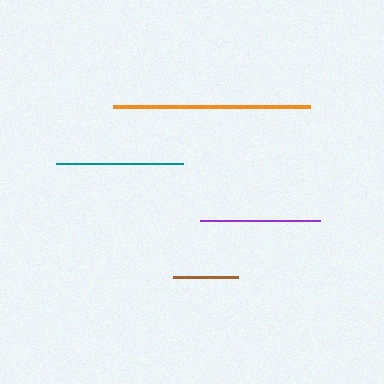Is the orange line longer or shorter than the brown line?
The orange line is longer than the brown line.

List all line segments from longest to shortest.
From longest to shortest: orange, teal, purple, brown.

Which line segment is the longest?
The orange line is the longest at approximately 197 pixels.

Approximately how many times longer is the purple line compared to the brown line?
The purple line is approximately 1.8 times the length of the brown line.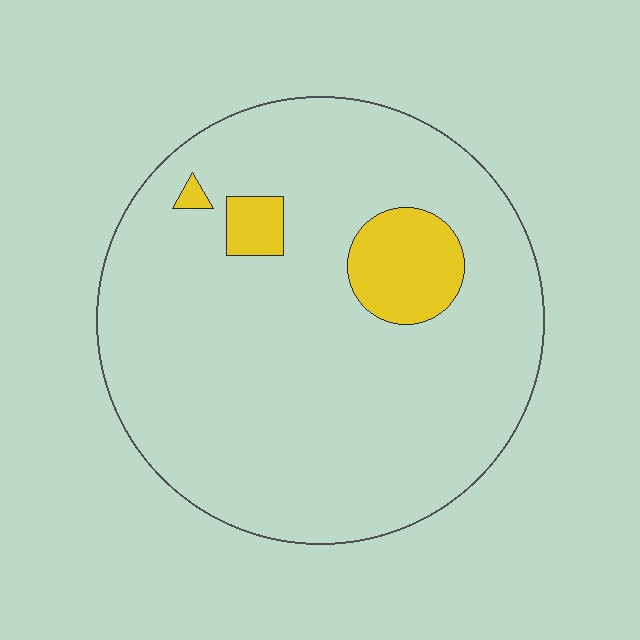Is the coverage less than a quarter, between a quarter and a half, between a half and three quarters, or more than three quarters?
Less than a quarter.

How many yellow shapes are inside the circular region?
3.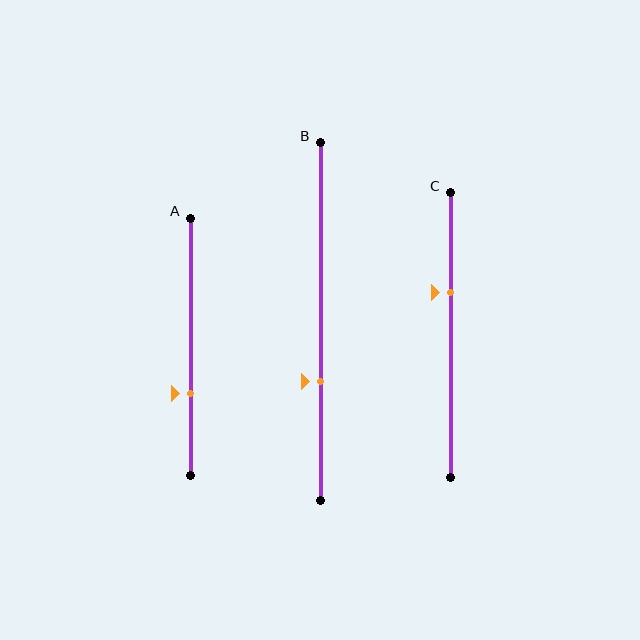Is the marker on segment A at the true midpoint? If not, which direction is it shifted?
No, the marker on segment A is shifted downward by about 18% of the segment length.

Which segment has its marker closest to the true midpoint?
Segment C has its marker closest to the true midpoint.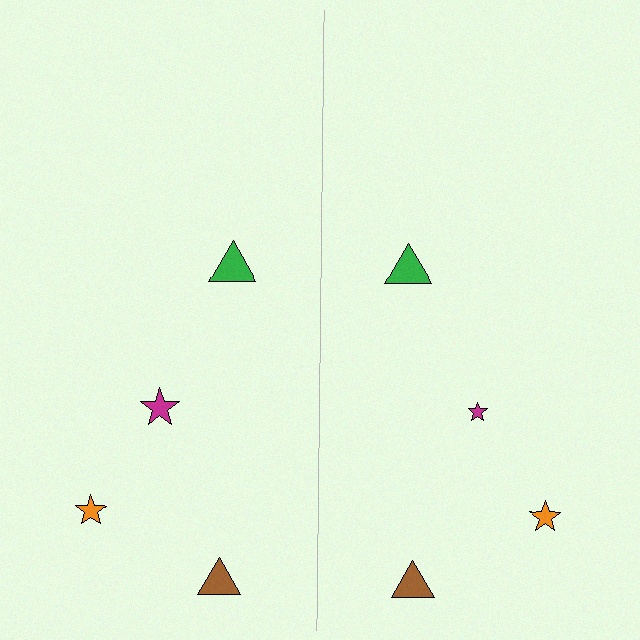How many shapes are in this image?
There are 8 shapes in this image.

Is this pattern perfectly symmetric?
No, the pattern is not perfectly symmetric. The magenta star on the right side has a different size than its mirror counterpart.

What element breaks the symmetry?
The magenta star on the right side has a different size than its mirror counterpart.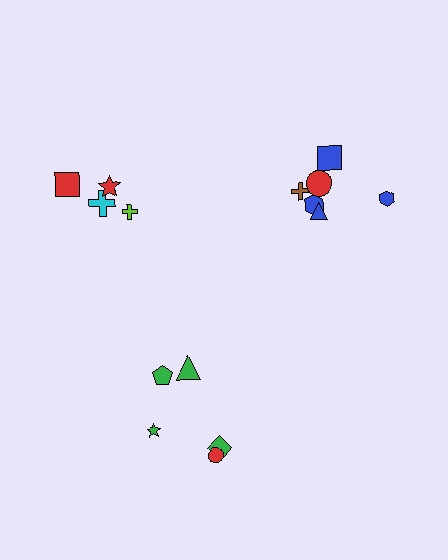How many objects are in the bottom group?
There are 5 objects.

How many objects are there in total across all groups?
There are 15 objects.